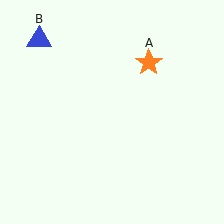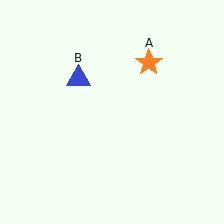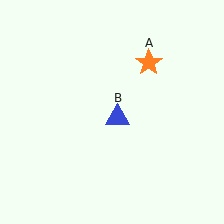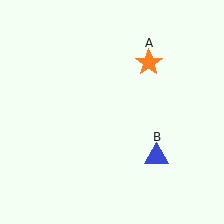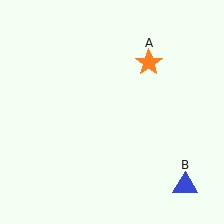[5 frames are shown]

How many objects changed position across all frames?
1 object changed position: blue triangle (object B).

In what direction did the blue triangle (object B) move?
The blue triangle (object B) moved down and to the right.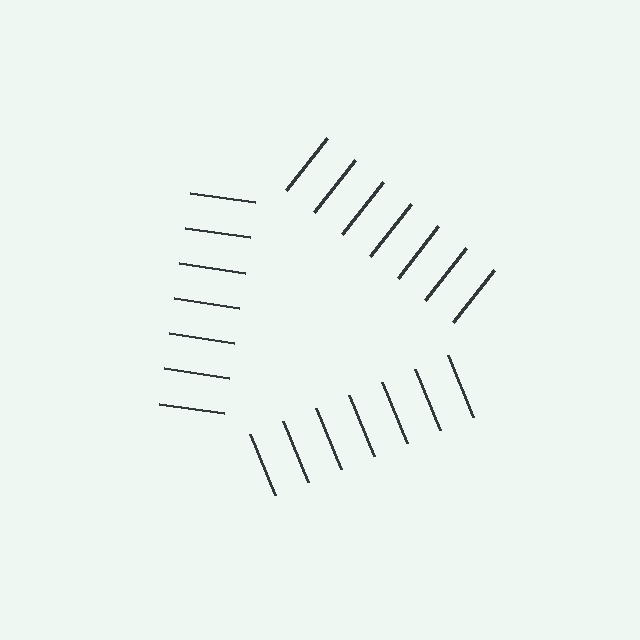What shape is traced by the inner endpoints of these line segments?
An illusory triangle — the line segments terminate on its edges but no continuous stroke is drawn.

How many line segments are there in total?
21 — 7 along each of the 3 edges.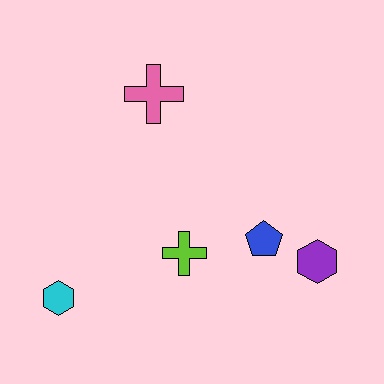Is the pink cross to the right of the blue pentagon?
No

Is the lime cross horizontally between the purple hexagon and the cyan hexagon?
Yes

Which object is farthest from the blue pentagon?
The cyan hexagon is farthest from the blue pentagon.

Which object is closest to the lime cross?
The blue pentagon is closest to the lime cross.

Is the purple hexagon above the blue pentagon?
No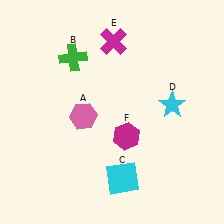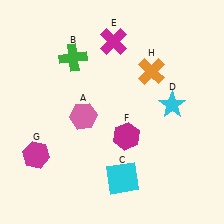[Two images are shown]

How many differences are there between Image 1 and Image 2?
There are 2 differences between the two images.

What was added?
A magenta hexagon (G), an orange cross (H) were added in Image 2.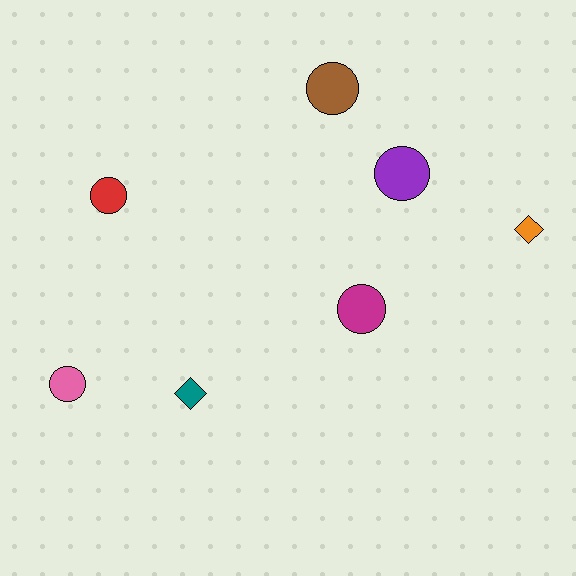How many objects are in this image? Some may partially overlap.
There are 7 objects.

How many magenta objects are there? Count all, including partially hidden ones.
There is 1 magenta object.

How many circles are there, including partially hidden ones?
There are 5 circles.